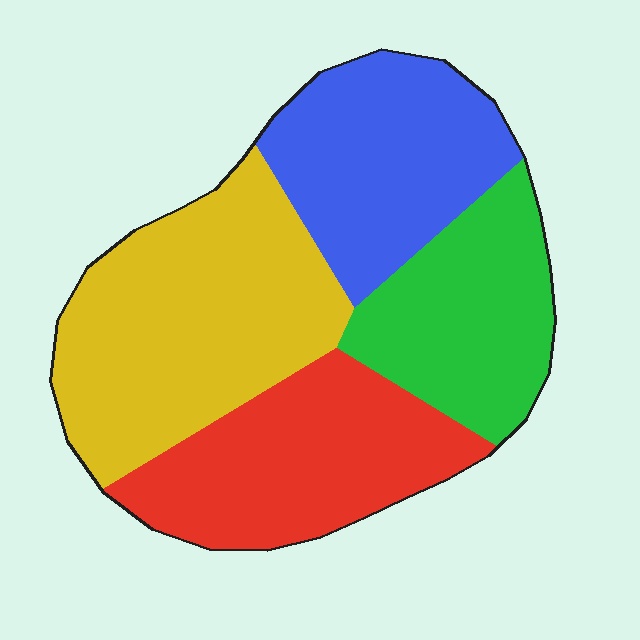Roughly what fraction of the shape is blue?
Blue covers about 25% of the shape.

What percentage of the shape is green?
Green takes up about one fifth (1/5) of the shape.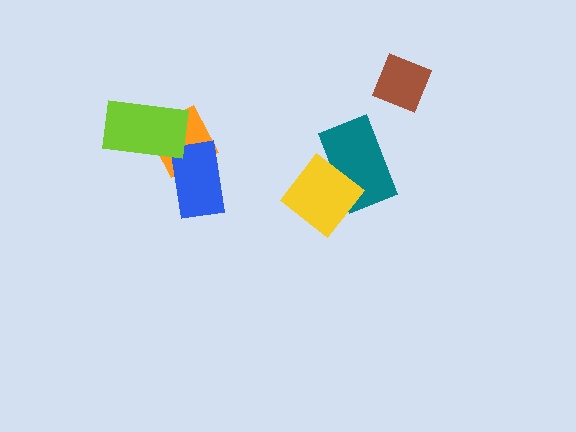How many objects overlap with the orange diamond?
2 objects overlap with the orange diamond.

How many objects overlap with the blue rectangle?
1 object overlaps with the blue rectangle.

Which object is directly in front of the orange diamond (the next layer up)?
The blue rectangle is directly in front of the orange diamond.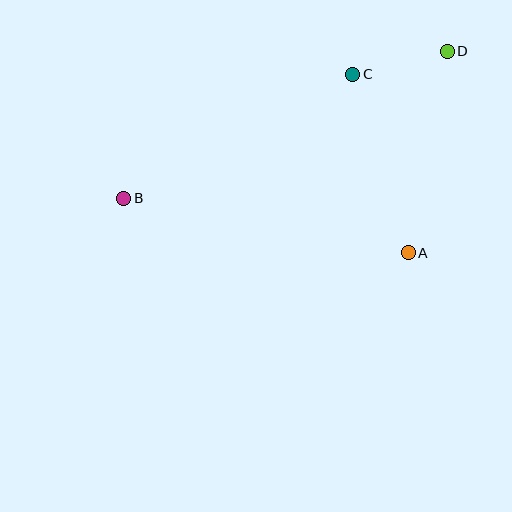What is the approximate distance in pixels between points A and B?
The distance between A and B is approximately 289 pixels.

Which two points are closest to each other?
Points C and D are closest to each other.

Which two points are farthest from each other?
Points B and D are farthest from each other.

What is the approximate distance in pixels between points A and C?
The distance between A and C is approximately 187 pixels.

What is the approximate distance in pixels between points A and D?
The distance between A and D is approximately 205 pixels.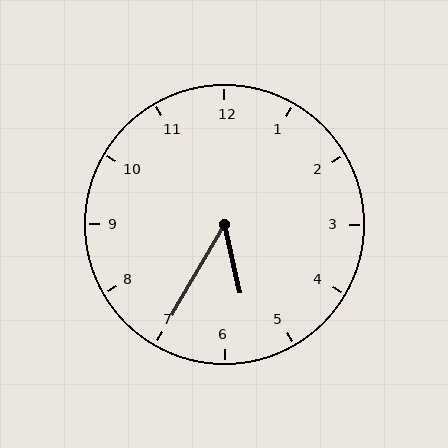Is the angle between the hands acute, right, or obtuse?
It is acute.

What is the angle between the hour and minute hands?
Approximately 42 degrees.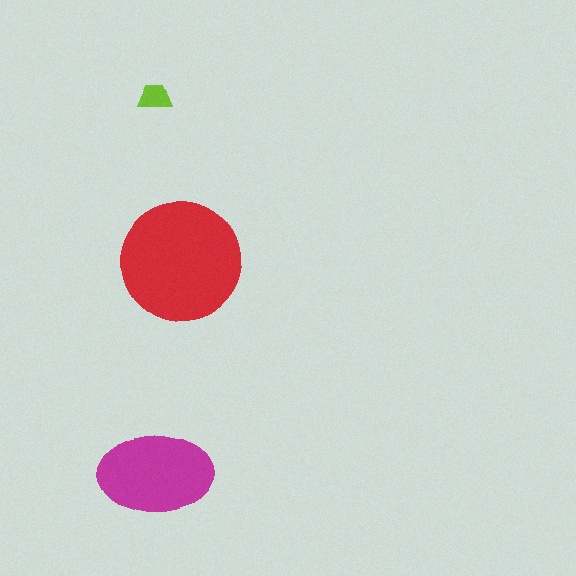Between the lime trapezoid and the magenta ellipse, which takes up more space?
The magenta ellipse.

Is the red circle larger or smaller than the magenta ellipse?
Larger.